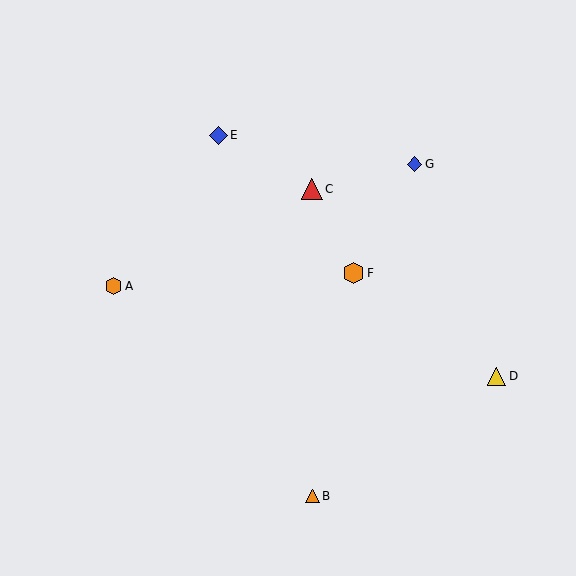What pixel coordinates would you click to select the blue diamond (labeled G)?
Click at (415, 164) to select the blue diamond G.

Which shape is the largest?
The red triangle (labeled C) is the largest.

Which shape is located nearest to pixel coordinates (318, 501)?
The orange triangle (labeled B) at (313, 496) is nearest to that location.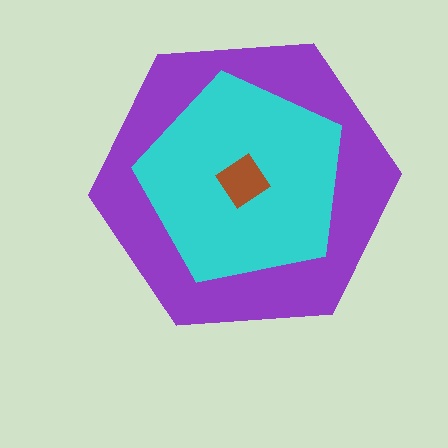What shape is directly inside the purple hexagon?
The cyan pentagon.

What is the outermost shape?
The purple hexagon.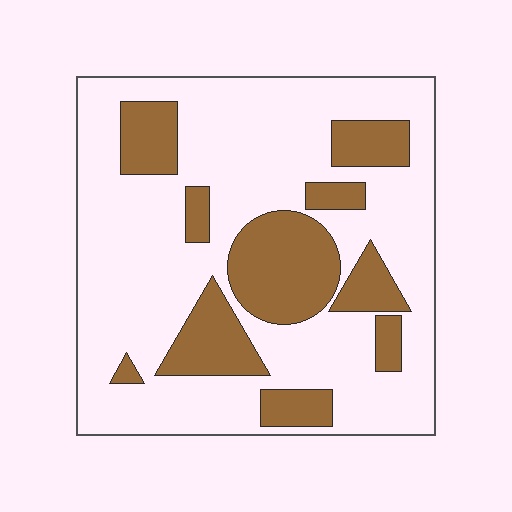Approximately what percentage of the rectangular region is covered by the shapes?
Approximately 25%.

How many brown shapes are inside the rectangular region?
10.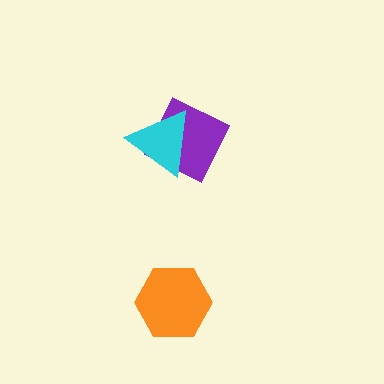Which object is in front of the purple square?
The cyan triangle is in front of the purple square.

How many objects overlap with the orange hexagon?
0 objects overlap with the orange hexagon.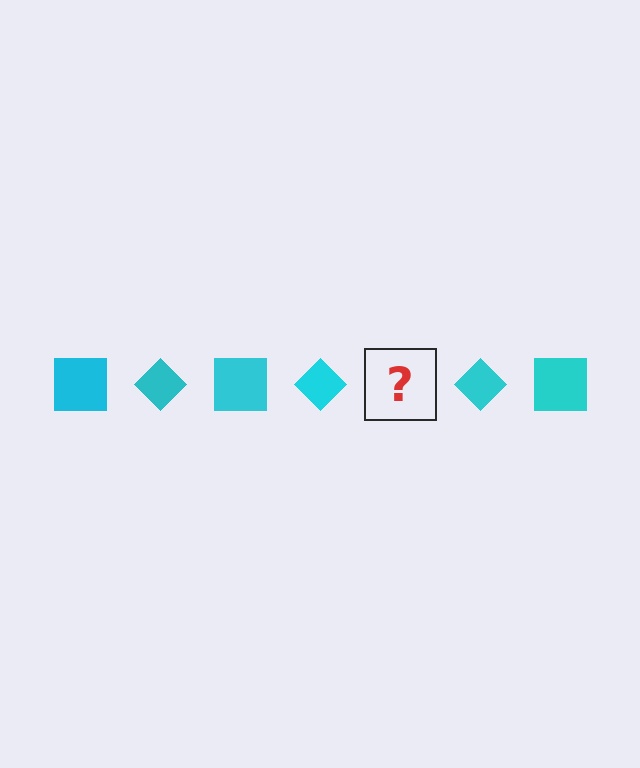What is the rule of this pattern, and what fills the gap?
The rule is that the pattern cycles through square, diamond shapes in cyan. The gap should be filled with a cyan square.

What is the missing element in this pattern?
The missing element is a cyan square.